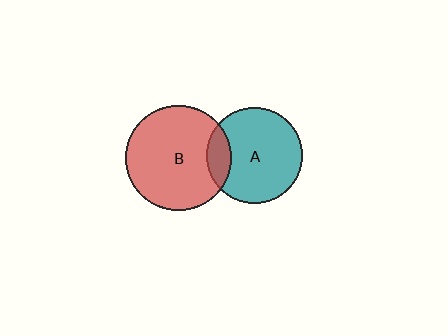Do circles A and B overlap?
Yes.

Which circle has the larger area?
Circle B (red).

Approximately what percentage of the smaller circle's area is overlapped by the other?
Approximately 15%.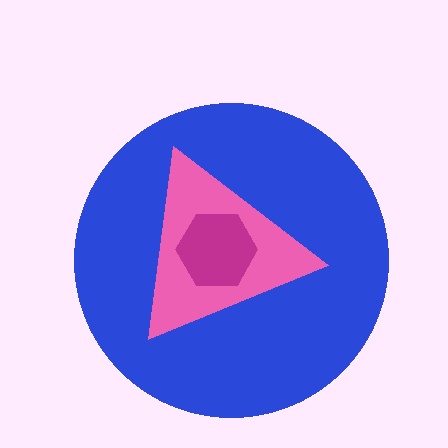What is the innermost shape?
The magenta hexagon.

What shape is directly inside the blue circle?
The pink triangle.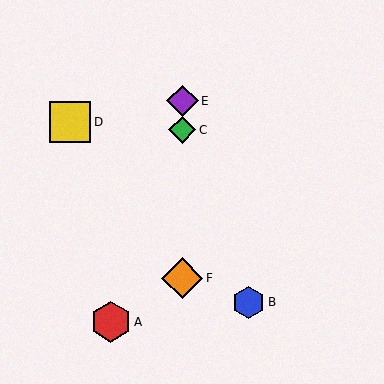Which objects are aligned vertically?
Objects C, E, F are aligned vertically.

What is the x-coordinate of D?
Object D is at x≈70.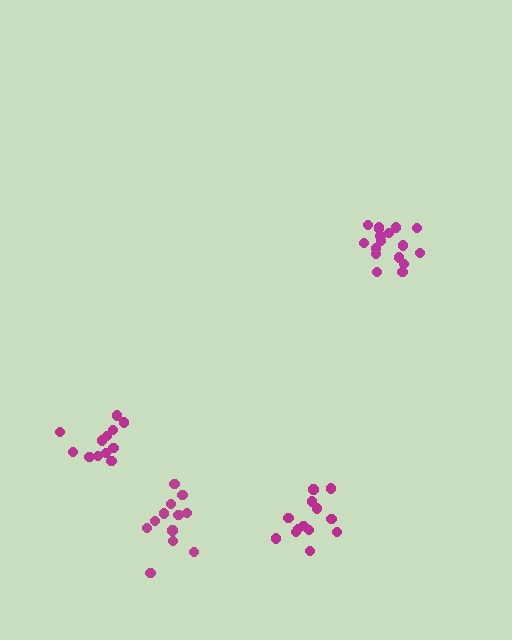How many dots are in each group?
Group 1: 17 dots, Group 2: 13 dots, Group 3: 12 dots, Group 4: 12 dots (54 total).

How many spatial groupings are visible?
There are 4 spatial groupings.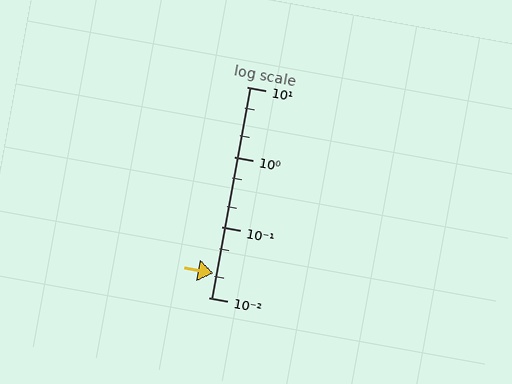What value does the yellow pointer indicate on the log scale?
The pointer indicates approximately 0.022.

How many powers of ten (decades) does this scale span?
The scale spans 3 decades, from 0.01 to 10.